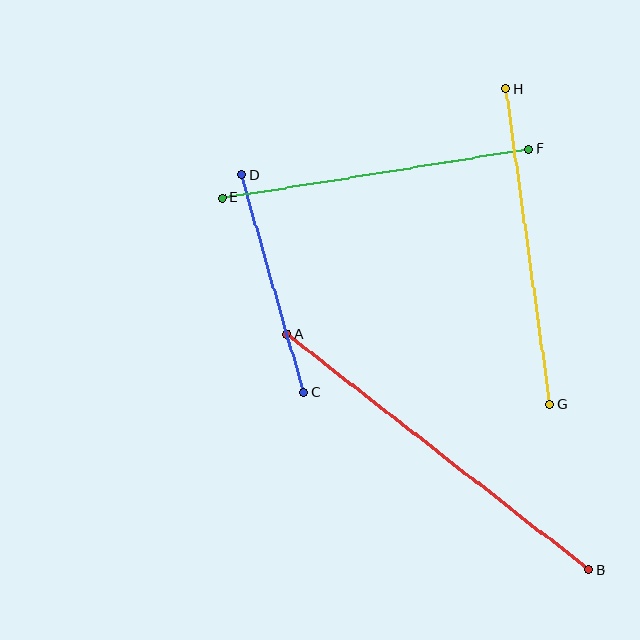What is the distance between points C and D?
The distance is approximately 226 pixels.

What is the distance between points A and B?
The distance is approximately 383 pixels.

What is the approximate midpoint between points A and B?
The midpoint is at approximately (438, 452) pixels.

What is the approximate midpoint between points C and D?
The midpoint is at approximately (273, 284) pixels.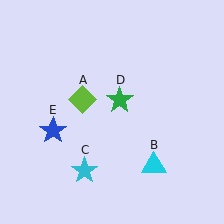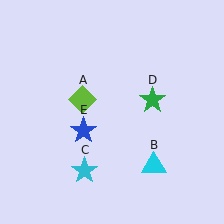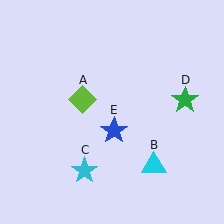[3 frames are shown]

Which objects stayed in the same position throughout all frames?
Lime diamond (object A) and cyan triangle (object B) and cyan star (object C) remained stationary.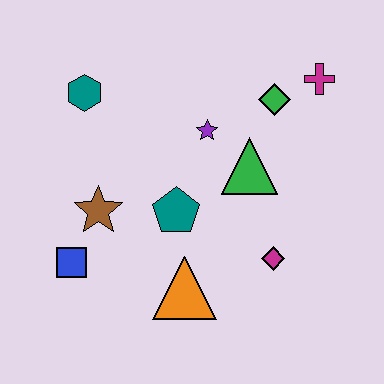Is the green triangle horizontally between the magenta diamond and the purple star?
Yes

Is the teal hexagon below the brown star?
No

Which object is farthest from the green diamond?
The blue square is farthest from the green diamond.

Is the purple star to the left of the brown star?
No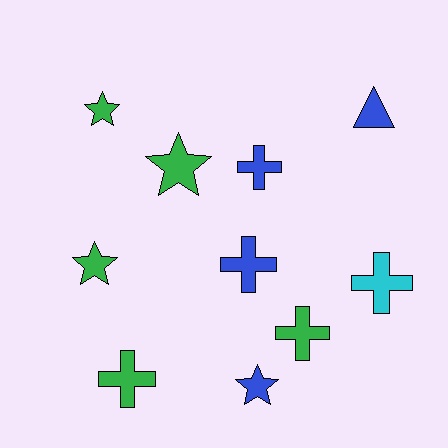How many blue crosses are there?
There are 2 blue crosses.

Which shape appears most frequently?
Cross, with 5 objects.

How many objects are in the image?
There are 10 objects.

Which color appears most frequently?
Green, with 5 objects.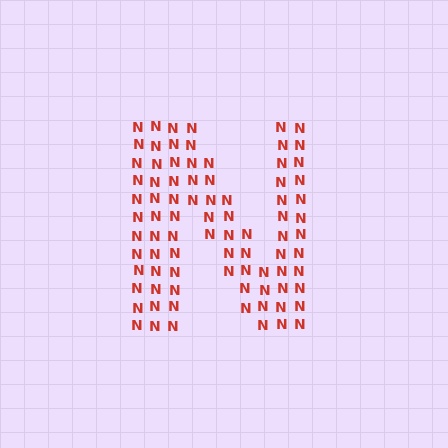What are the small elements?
The small elements are letter N's.